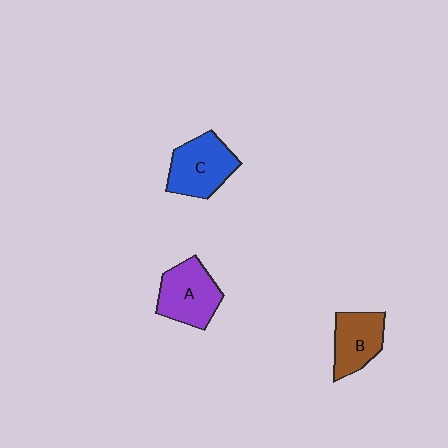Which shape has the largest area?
Shape C (blue).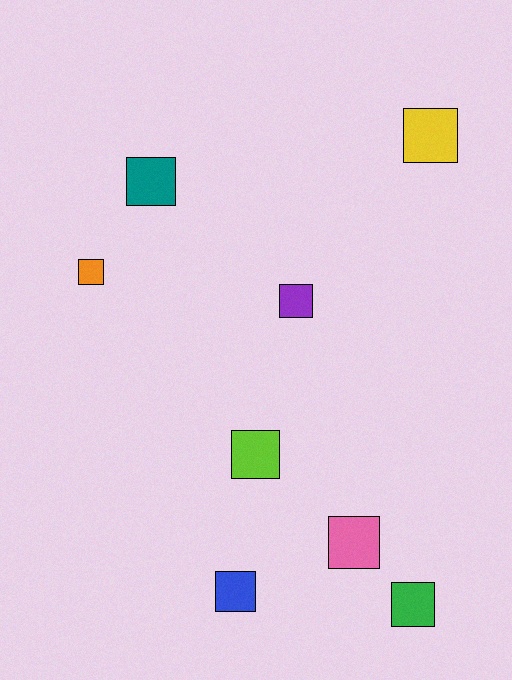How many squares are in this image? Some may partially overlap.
There are 8 squares.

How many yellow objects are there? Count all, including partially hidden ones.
There is 1 yellow object.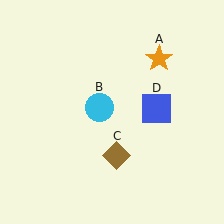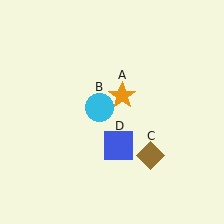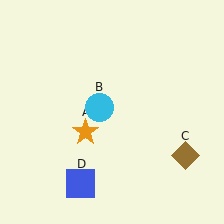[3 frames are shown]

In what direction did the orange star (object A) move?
The orange star (object A) moved down and to the left.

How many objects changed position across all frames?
3 objects changed position: orange star (object A), brown diamond (object C), blue square (object D).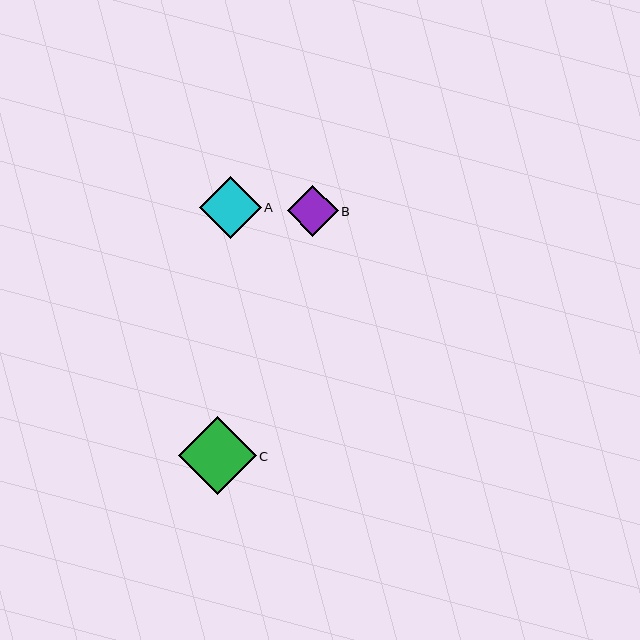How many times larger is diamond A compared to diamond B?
Diamond A is approximately 1.2 times the size of diamond B.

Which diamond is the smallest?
Diamond B is the smallest with a size of approximately 51 pixels.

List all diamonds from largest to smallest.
From largest to smallest: C, A, B.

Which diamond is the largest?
Diamond C is the largest with a size of approximately 77 pixels.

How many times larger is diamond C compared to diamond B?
Diamond C is approximately 1.5 times the size of diamond B.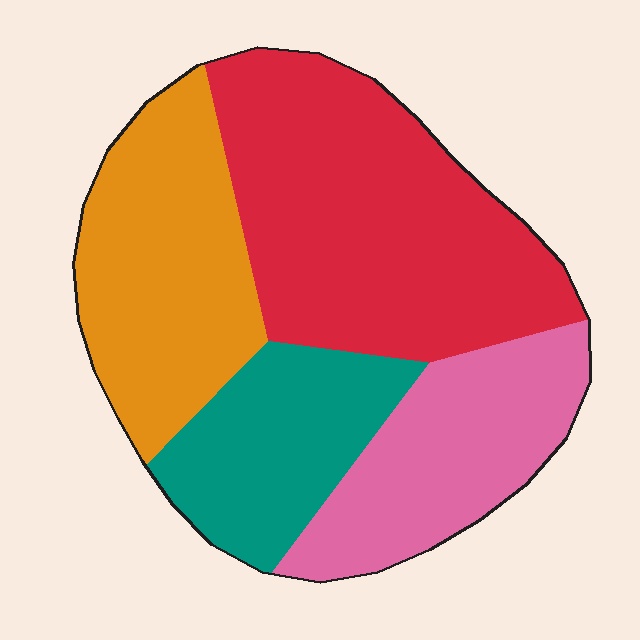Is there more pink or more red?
Red.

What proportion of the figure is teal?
Teal covers around 20% of the figure.